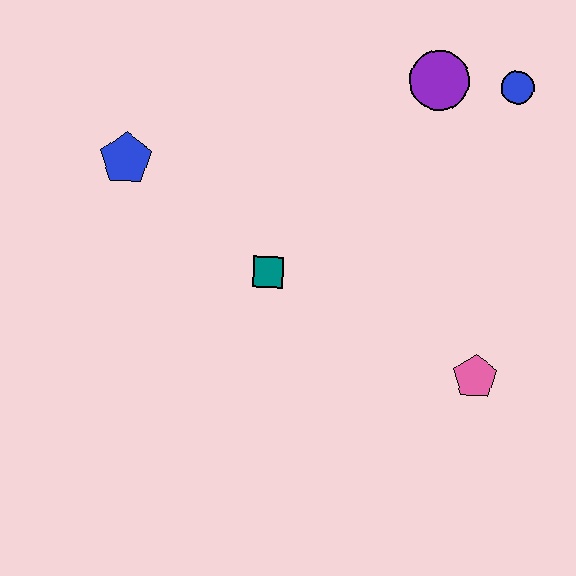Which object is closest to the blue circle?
The purple circle is closest to the blue circle.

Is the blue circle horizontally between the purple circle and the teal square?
No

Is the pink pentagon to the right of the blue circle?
No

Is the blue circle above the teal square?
Yes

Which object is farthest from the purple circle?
The blue pentagon is farthest from the purple circle.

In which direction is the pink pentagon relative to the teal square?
The pink pentagon is to the right of the teal square.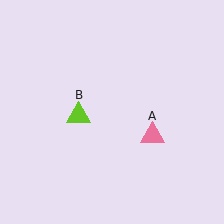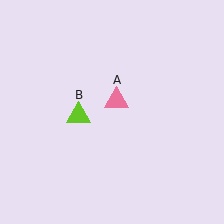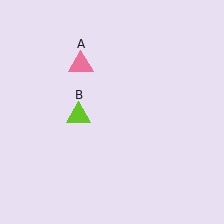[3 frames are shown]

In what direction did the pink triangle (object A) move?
The pink triangle (object A) moved up and to the left.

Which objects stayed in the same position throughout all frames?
Lime triangle (object B) remained stationary.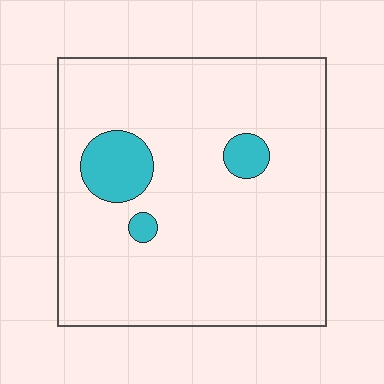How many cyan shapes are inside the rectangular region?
3.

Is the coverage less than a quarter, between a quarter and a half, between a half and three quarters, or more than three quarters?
Less than a quarter.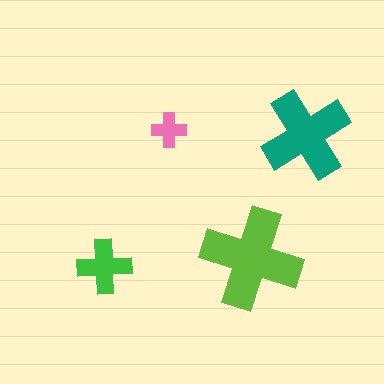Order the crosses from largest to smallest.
the lime one, the teal one, the green one, the pink one.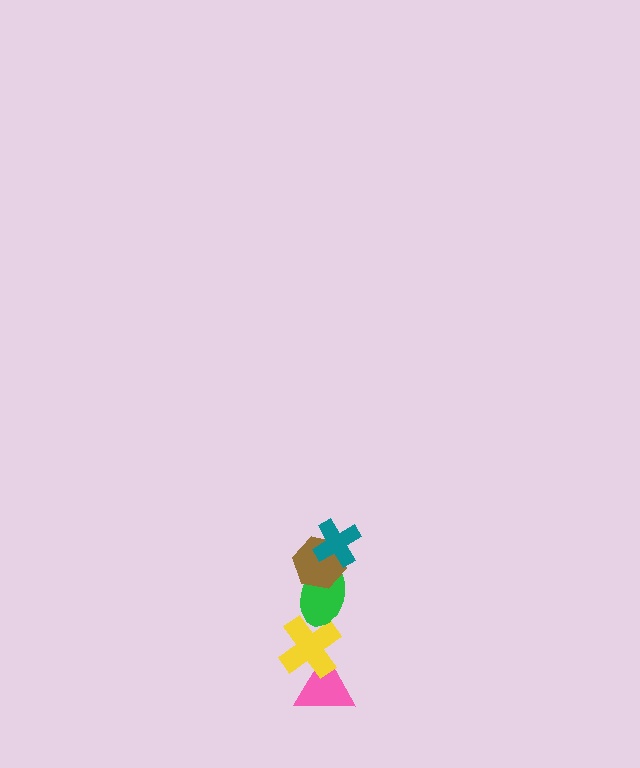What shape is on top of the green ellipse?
The brown hexagon is on top of the green ellipse.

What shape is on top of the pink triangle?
The yellow cross is on top of the pink triangle.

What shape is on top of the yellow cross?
The green ellipse is on top of the yellow cross.